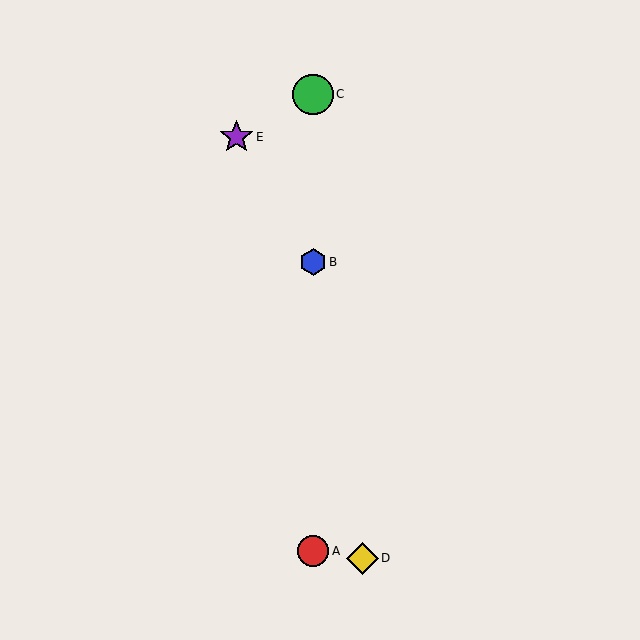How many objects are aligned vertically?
3 objects (A, B, C) are aligned vertically.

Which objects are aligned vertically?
Objects A, B, C are aligned vertically.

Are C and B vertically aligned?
Yes, both are at x≈313.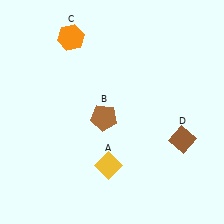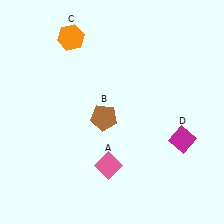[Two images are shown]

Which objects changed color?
A changed from yellow to pink. D changed from brown to magenta.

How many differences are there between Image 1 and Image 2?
There are 2 differences between the two images.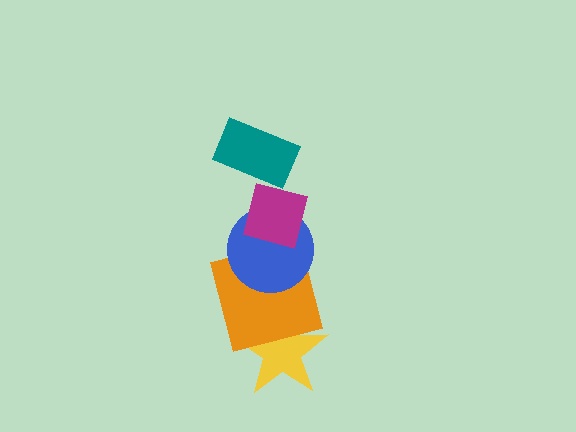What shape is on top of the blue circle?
The magenta square is on top of the blue circle.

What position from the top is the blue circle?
The blue circle is 3rd from the top.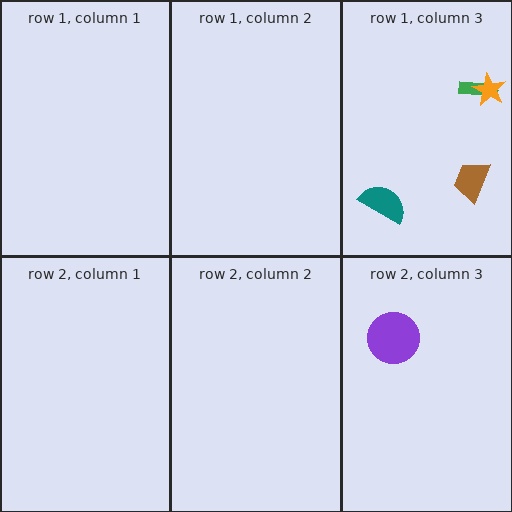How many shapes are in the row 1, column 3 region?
4.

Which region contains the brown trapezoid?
The row 1, column 3 region.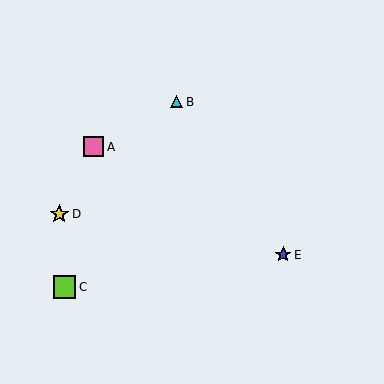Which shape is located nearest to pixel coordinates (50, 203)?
The yellow star (labeled D) at (59, 214) is nearest to that location.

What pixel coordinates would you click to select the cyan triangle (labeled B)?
Click at (177, 102) to select the cyan triangle B.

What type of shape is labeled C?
Shape C is a lime square.